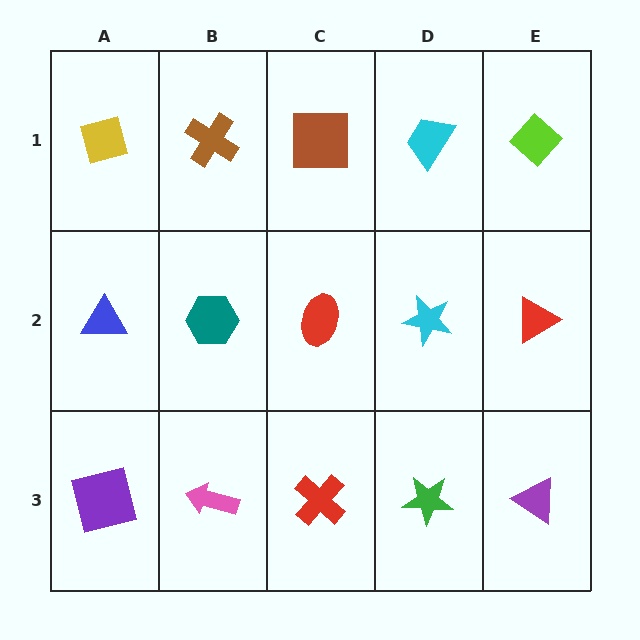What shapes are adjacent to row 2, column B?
A brown cross (row 1, column B), a pink arrow (row 3, column B), a blue triangle (row 2, column A), a red ellipse (row 2, column C).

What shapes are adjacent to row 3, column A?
A blue triangle (row 2, column A), a pink arrow (row 3, column B).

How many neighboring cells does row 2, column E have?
3.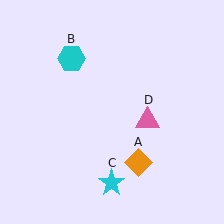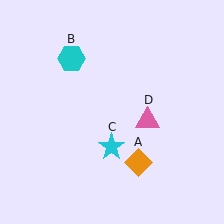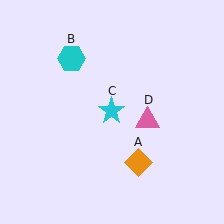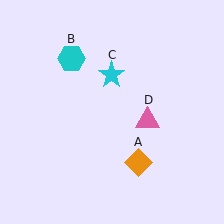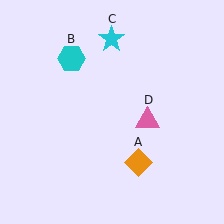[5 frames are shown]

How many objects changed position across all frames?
1 object changed position: cyan star (object C).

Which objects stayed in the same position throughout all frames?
Orange diamond (object A) and cyan hexagon (object B) and pink triangle (object D) remained stationary.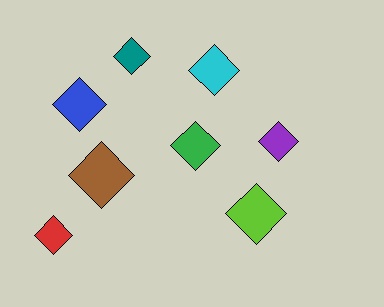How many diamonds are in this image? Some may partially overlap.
There are 8 diamonds.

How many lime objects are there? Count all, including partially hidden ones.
There is 1 lime object.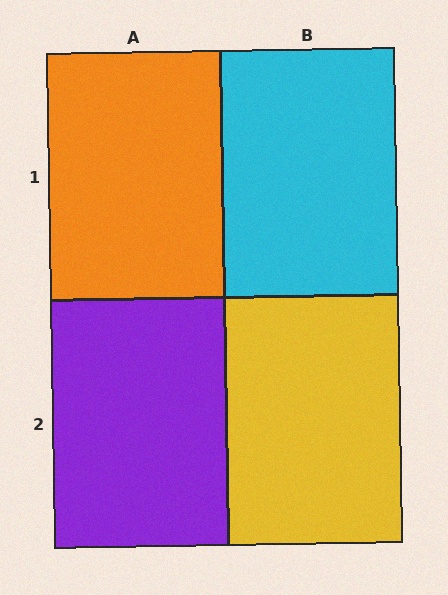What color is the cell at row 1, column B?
Cyan.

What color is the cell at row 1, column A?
Orange.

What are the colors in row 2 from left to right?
Purple, yellow.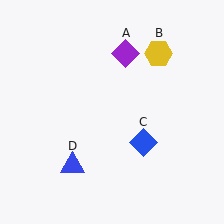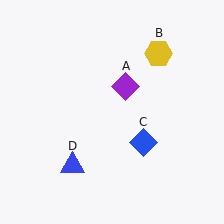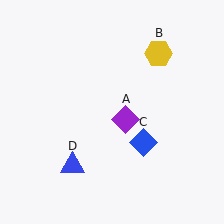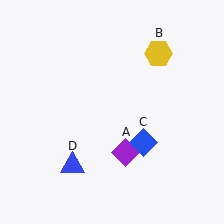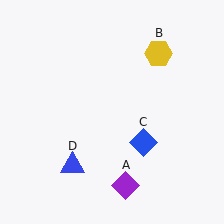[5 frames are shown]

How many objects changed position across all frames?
1 object changed position: purple diamond (object A).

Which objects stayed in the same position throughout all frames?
Yellow hexagon (object B) and blue diamond (object C) and blue triangle (object D) remained stationary.